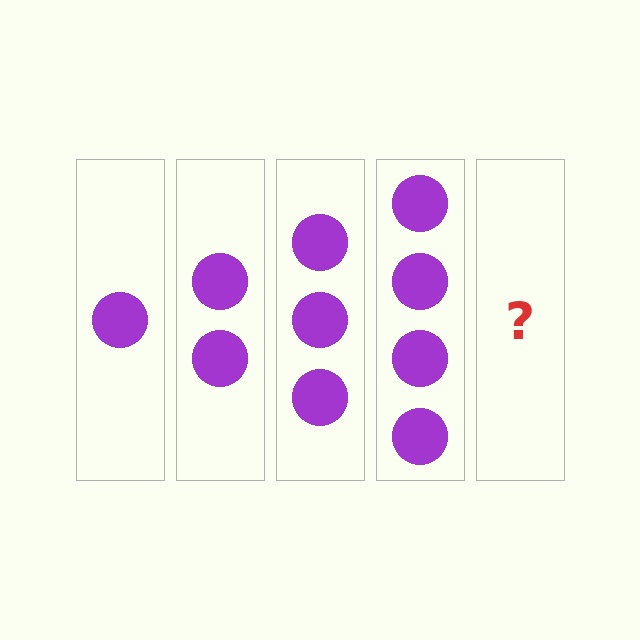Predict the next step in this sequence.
The next step is 5 circles.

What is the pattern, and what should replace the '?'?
The pattern is that each step adds one more circle. The '?' should be 5 circles.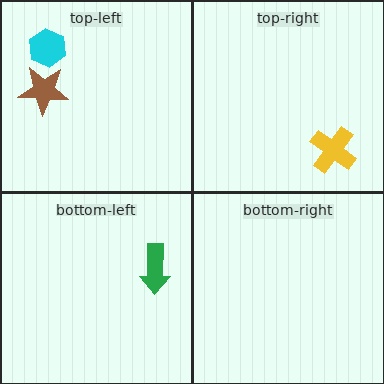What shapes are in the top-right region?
The yellow cross.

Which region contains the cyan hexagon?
The top-left region.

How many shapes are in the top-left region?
2.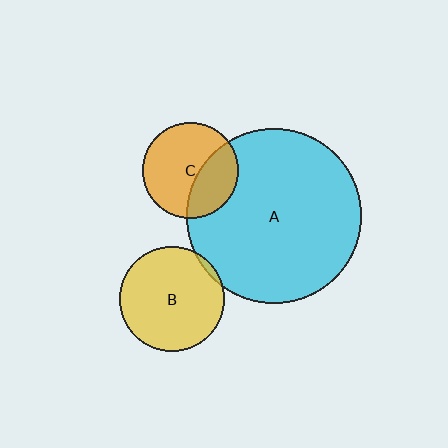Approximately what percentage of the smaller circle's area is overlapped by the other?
Approximately 35%.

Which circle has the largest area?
Circle A (cyan).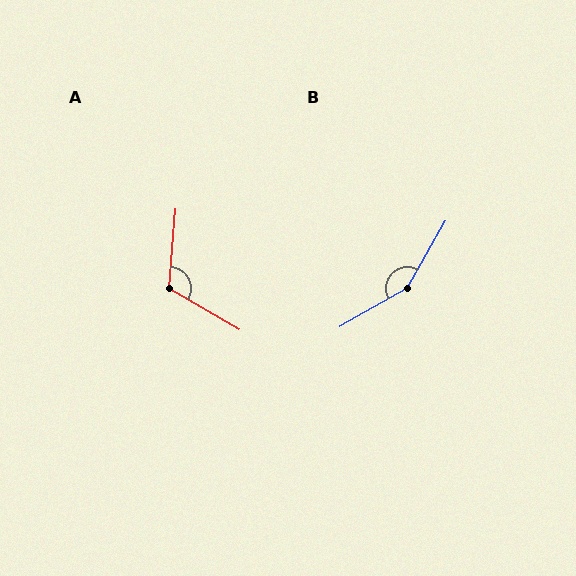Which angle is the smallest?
A, at approximately 115 degrees.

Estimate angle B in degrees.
Approximately 149 degrees.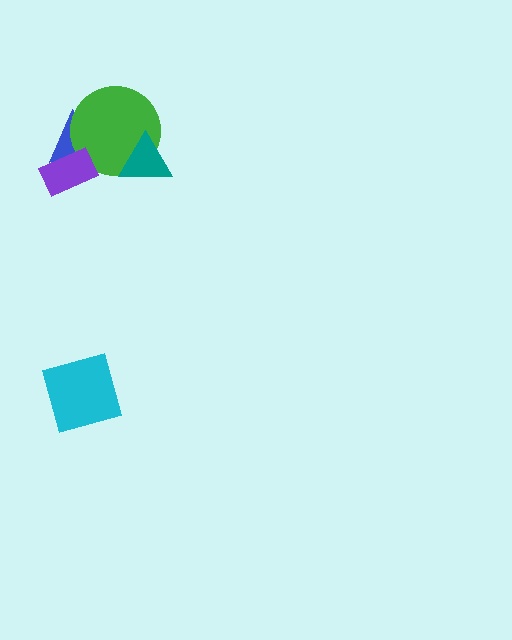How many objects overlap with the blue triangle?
2 objects overlap with the blue triangle.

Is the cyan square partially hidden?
No, no other shape covers it.